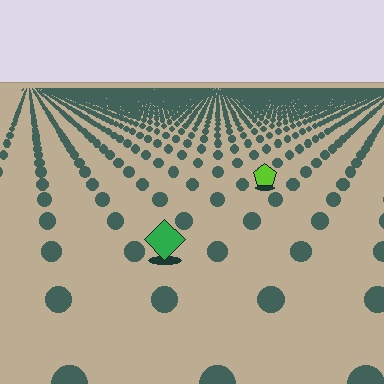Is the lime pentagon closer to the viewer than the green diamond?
No. The green diamond is closer — you can tell from the texture gradient: the ground texture is coarser near it.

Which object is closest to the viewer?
The green diamond is closest. The texture marks near it are larger and more spread out.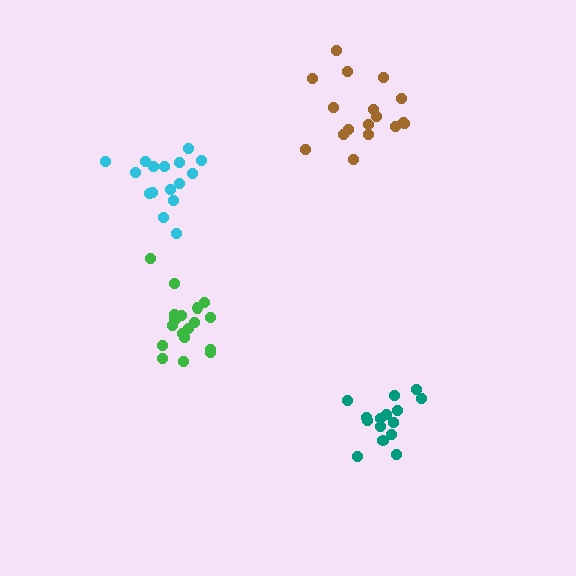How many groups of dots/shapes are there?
There are 4 groups.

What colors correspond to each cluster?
The clusters are colored: teal, cyan, green, brown.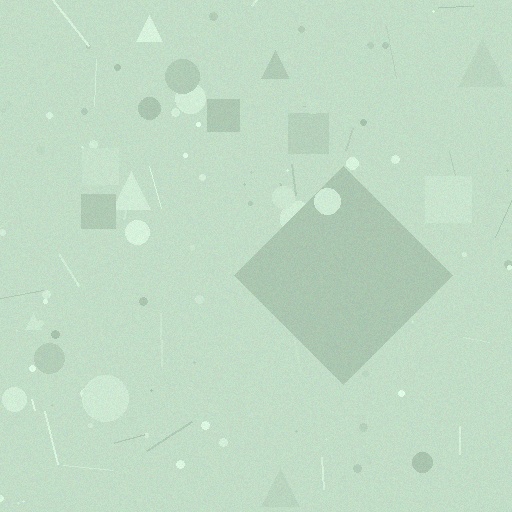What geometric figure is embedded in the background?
A diamond is embedded in the background.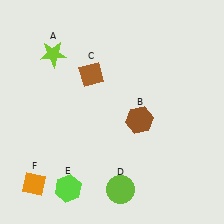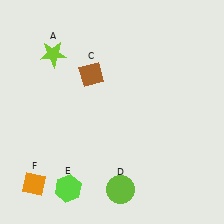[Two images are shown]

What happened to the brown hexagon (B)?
The brown hexagon (B) was removed in Image 2. It was in the bottom-right area of Image 1.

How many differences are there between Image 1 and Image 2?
There is 1 difference between the two images.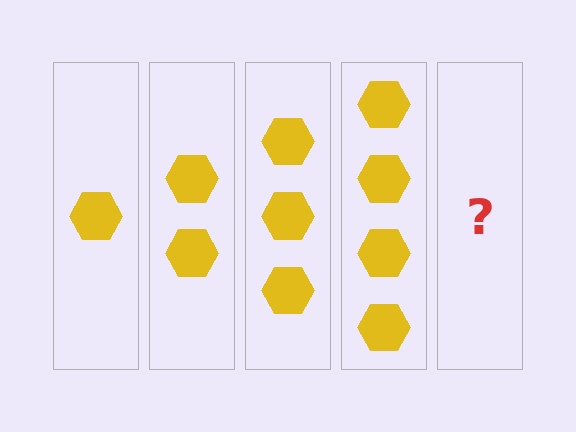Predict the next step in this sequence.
The next step is 5 hexagons.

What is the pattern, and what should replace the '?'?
The pattern is that each step adds one more hexagon. The '?' should be 5 hexagons.